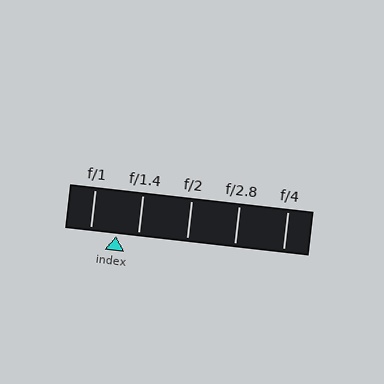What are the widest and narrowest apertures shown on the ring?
The widest aperture shown is f/1 and the narrowest is f/4.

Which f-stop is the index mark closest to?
The index mark is closest to f/1.4.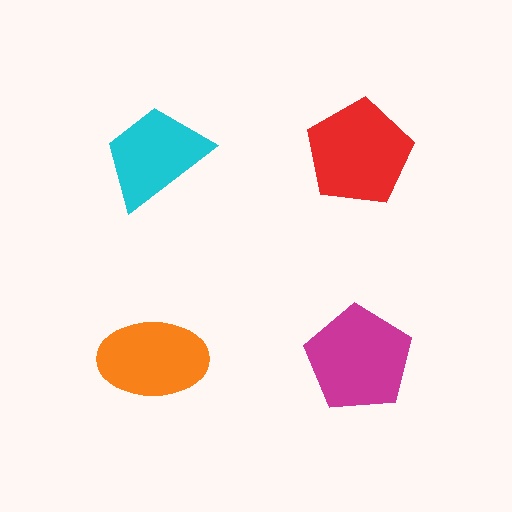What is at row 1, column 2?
A red pentagon.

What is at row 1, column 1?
A cyan trapezoid.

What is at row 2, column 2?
A magenta pentagon.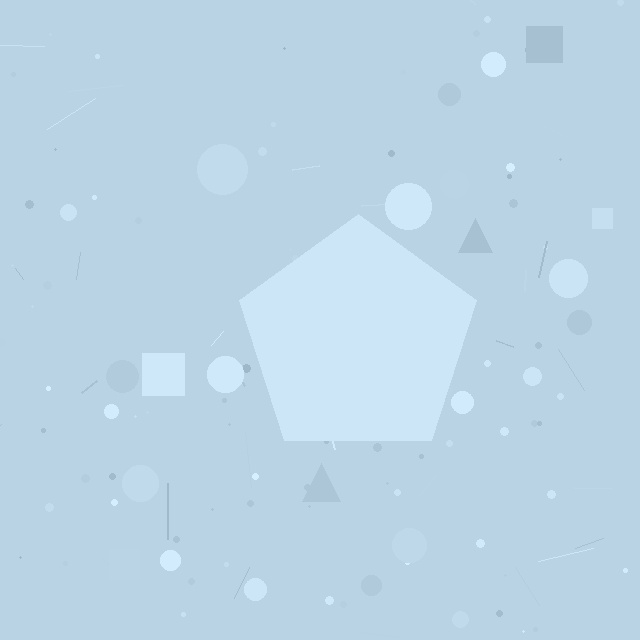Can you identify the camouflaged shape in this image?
The camouflaged shape is a pentagon.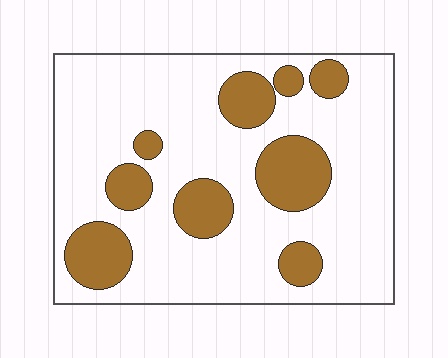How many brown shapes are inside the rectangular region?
9.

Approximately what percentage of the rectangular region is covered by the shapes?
Approximately 25%.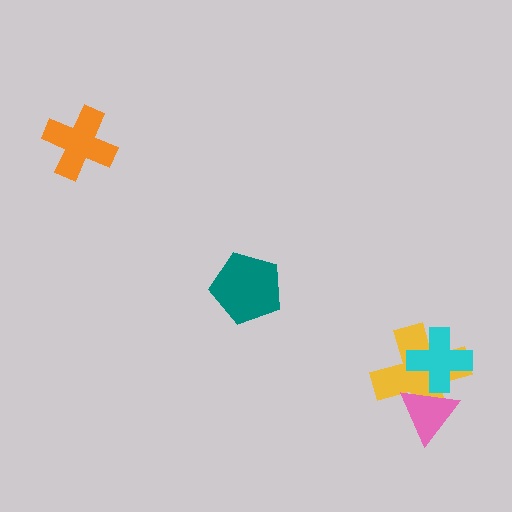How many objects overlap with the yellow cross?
2 objects overlap with the yellow cross.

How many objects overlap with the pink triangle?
2 objects overlap with the pink triangle.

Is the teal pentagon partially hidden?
No, no other shape covers it.